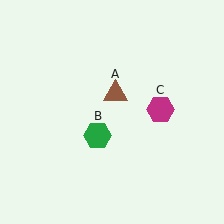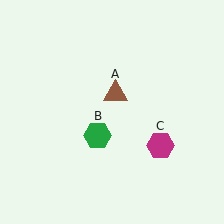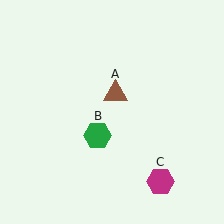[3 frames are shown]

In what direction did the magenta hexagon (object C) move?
The magenta hexagon (object C) moved down.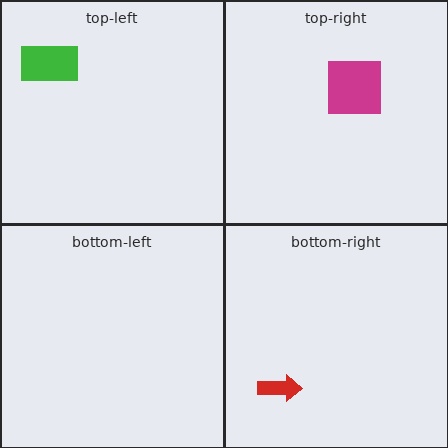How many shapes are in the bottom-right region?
1.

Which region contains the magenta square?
The top-right region.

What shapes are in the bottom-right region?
The red arrow.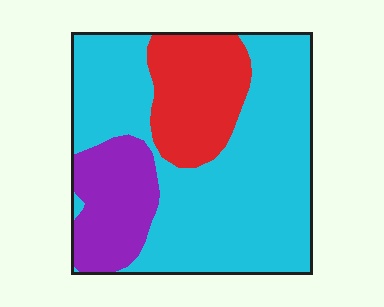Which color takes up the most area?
Cyan, at roughly 65%.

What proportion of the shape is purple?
Purple takes up about one sixth (1/6) of the shape.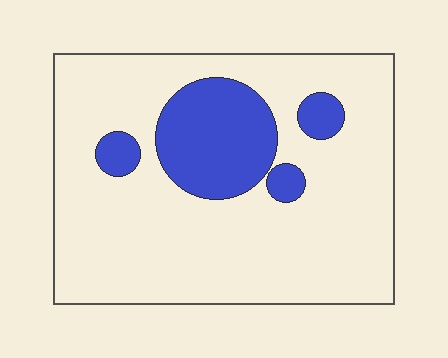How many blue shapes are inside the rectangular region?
4.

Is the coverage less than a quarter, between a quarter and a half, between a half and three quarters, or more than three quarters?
Less than a quarter.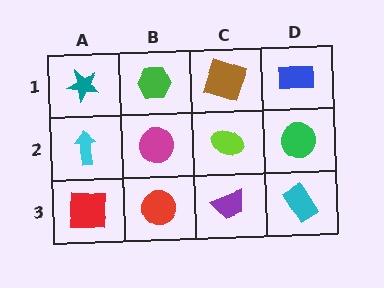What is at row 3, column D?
A cyan rectangle.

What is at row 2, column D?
A green circle.